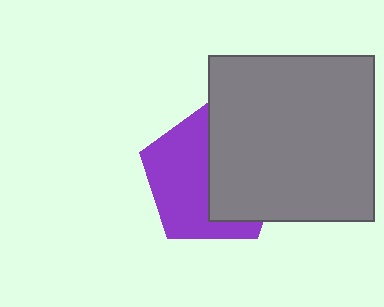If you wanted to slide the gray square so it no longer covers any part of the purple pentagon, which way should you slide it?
Slide it right — that is the most direct way to separate the two shapes.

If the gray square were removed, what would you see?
You would see the complete purple pentagon.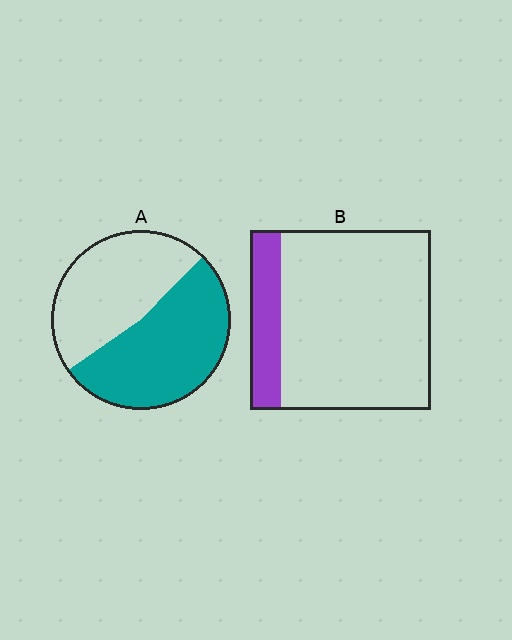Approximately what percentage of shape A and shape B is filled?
A is approximately 55% and B is approximately 15%.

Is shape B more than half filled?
No.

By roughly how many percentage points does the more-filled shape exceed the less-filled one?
By roughly 35 percentage points (A over B).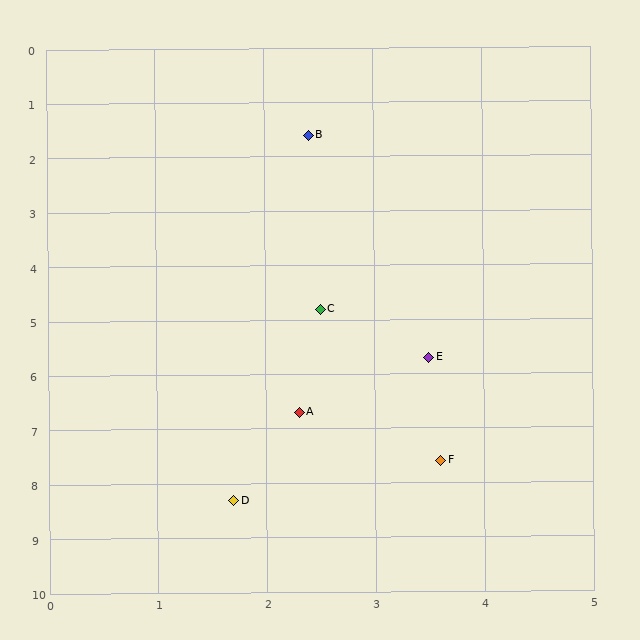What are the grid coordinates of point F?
Point F is at approximately (3.6, 7.6).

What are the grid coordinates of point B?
Point B is at approximately (2.4, 1.6).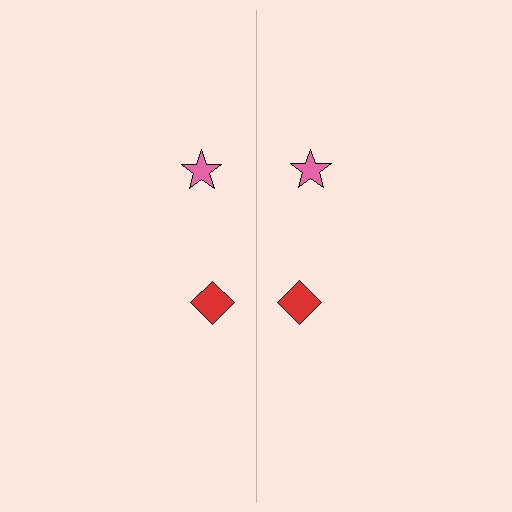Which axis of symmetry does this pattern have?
The pattern has a vertical axis of symmetry running through the center of the image.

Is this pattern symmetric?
Yes, this pattern has bilateral (reflection) symmetry.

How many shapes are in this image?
There are 4 shapes in this image.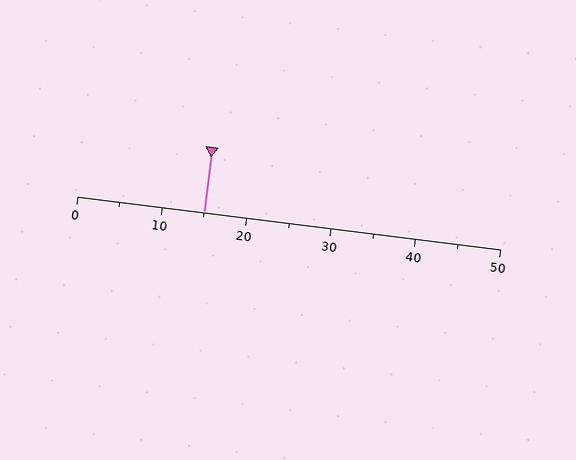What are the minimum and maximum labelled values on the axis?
The axis runs from 0 to 50.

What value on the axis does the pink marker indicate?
The marker indicates approximately 15.